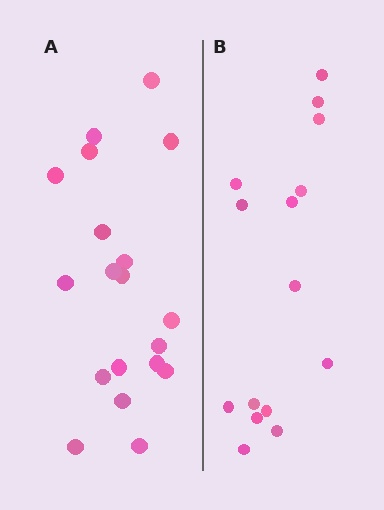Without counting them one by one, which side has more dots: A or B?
Region A (the left region) has more dots.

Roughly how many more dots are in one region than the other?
Region A has about 4 more dots than region B.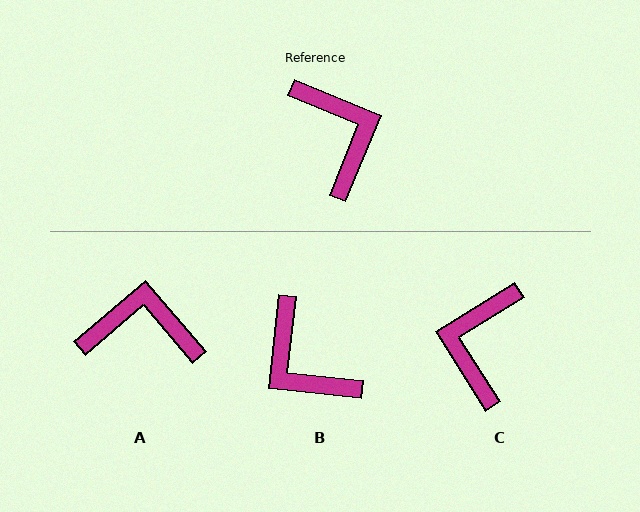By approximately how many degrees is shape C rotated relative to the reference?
Approximately 145 degrees counter-clockwise.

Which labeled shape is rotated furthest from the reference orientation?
B, about 164 degrees away.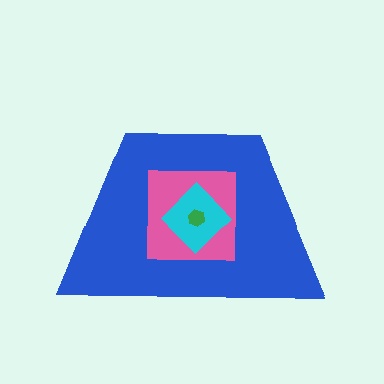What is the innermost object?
The green hexagon.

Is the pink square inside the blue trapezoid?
Yes.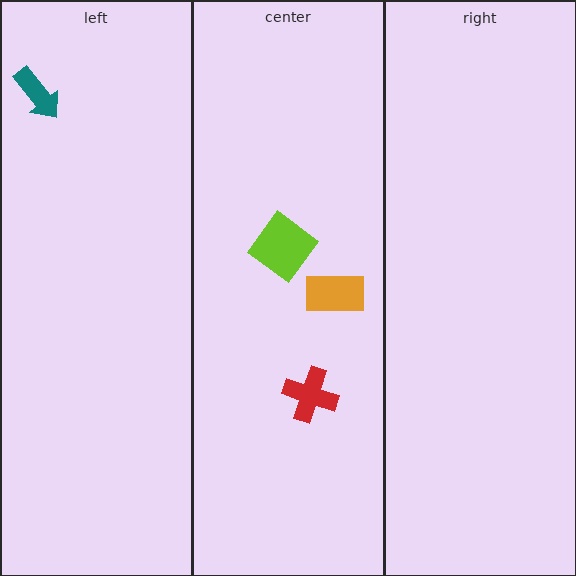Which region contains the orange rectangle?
The center region.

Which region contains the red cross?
The center region.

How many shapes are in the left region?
1.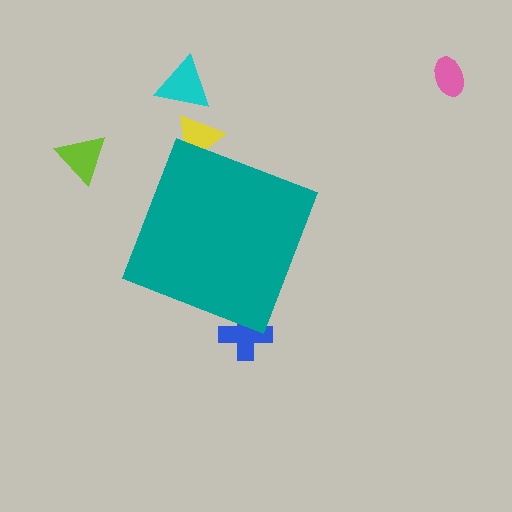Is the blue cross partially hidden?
Yes, the blue cross is partially hidden behind the teal diamond.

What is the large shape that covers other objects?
A teal diamond.